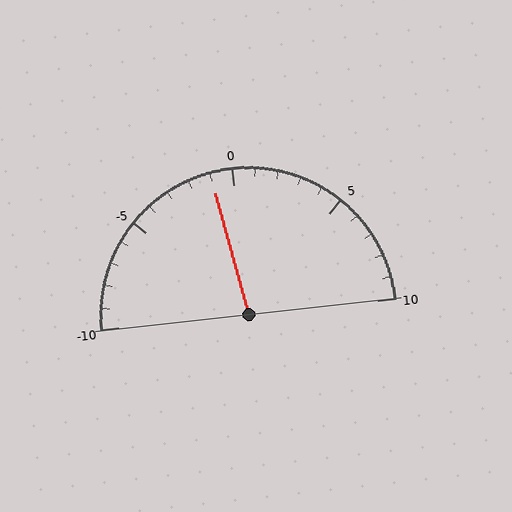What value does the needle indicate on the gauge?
The needle indicates approximately -1.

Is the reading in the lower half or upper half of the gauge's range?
The reading is in the lower half of the range (-10 to 10).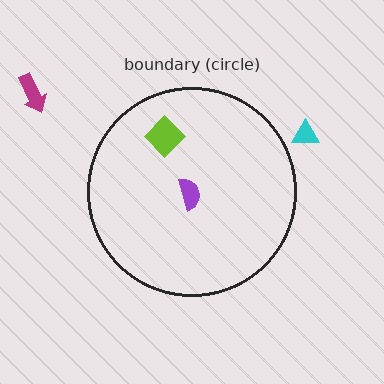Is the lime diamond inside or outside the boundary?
Inside.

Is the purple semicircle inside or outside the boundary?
Inside.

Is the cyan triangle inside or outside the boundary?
Outside.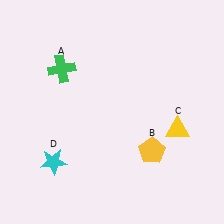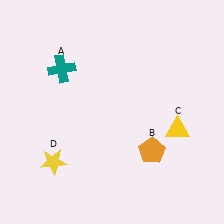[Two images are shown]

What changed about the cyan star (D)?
In Image 1, D is cyan. In Image 2, it changed to yellow.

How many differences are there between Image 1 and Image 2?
There are 3 differences between the two images.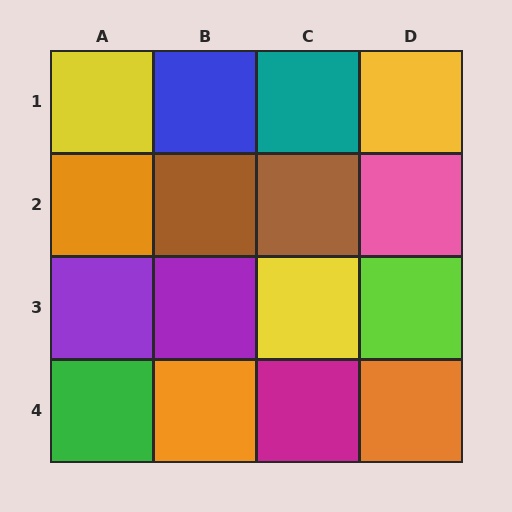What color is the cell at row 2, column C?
Brown.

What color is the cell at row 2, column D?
Pink.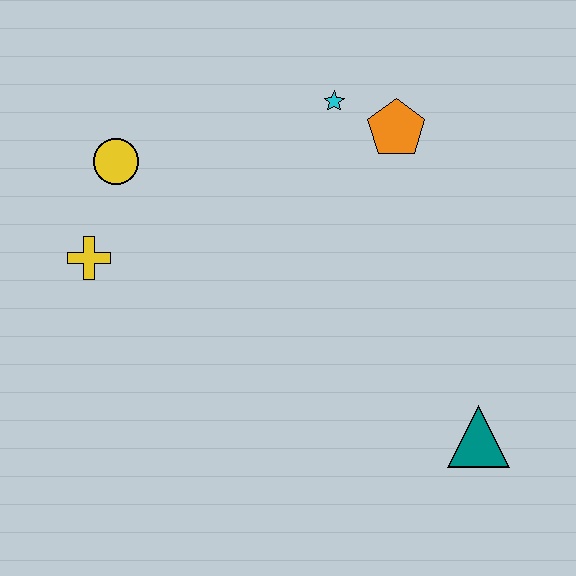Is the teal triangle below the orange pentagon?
Yes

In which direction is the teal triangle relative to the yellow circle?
The teal triangle is to the right of the yellow circle.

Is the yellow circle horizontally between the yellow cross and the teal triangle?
Yes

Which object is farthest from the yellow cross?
The teal triangle is farthest from the yellow cross.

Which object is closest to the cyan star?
The orange pentagon is closest to the cyan star.